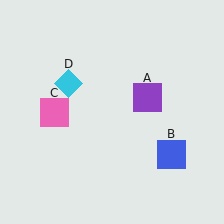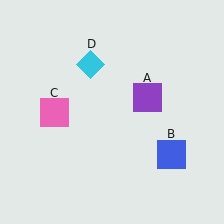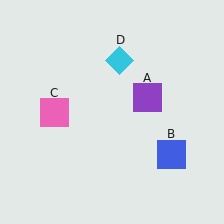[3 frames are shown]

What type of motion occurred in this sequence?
The cyan diamond (object D) rotated clockwise around the center of the scene.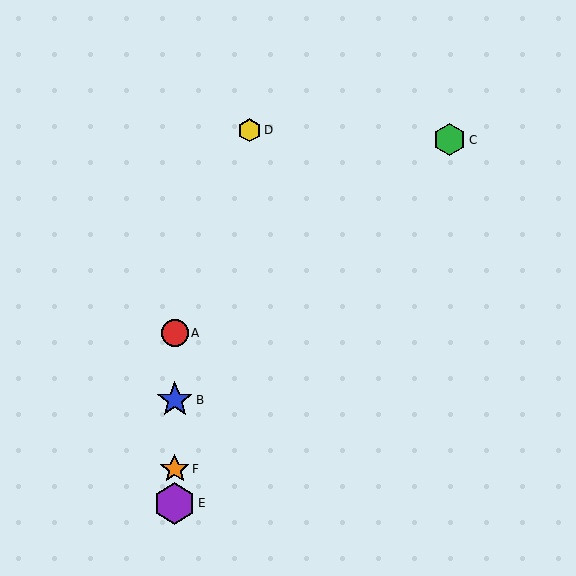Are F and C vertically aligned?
No, F is at x≈175 and C is at x≈450.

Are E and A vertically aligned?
Yes, both are at x≈175.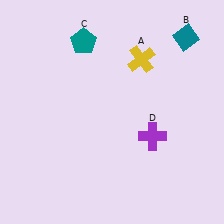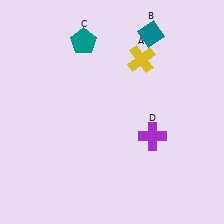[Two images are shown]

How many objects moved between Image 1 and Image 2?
1 object moved between the two images.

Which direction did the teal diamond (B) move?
The teal diamond (B) moved left.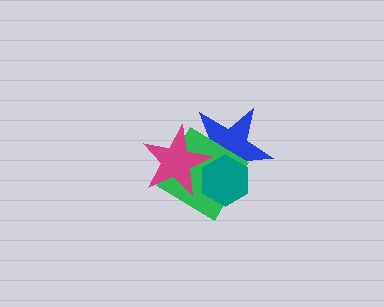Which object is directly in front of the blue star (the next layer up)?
The green diamond is directly in front of the blue star.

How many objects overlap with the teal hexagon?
3 objects overlap with the teal hexagon.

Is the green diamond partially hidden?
Yes, it is partially covered by another shape.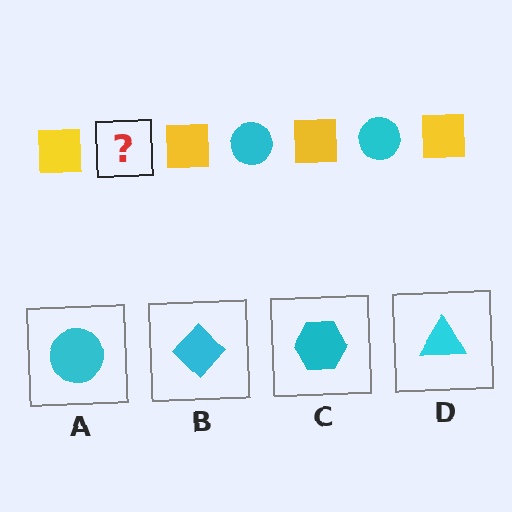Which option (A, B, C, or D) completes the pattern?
A.